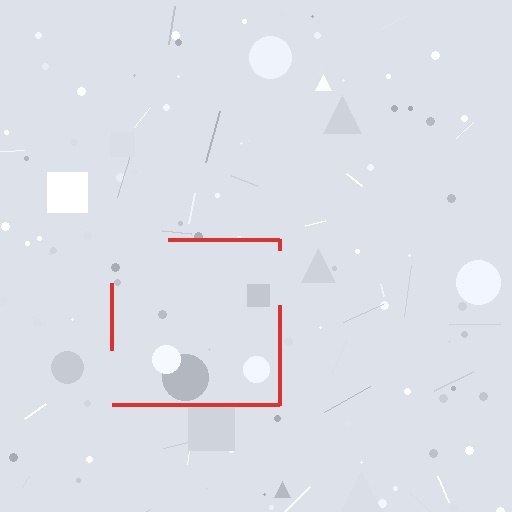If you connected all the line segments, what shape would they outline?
They would outline a square.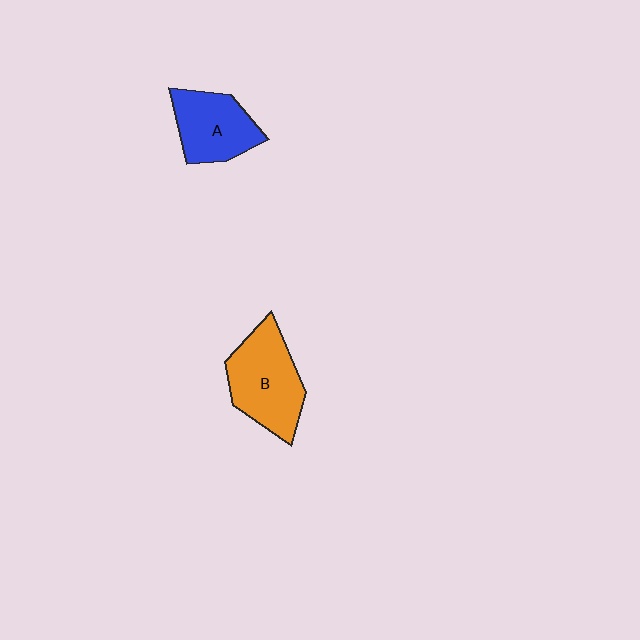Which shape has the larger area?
Shape B (orange).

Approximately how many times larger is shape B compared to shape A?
Approximately 1.2 times.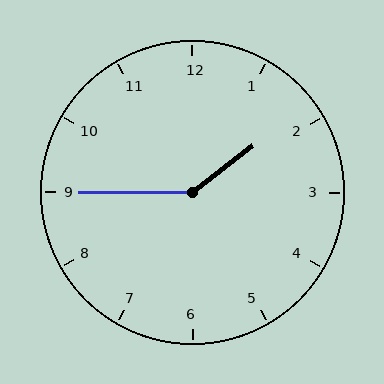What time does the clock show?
1:45.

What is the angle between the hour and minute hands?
Approximately 142 degrees.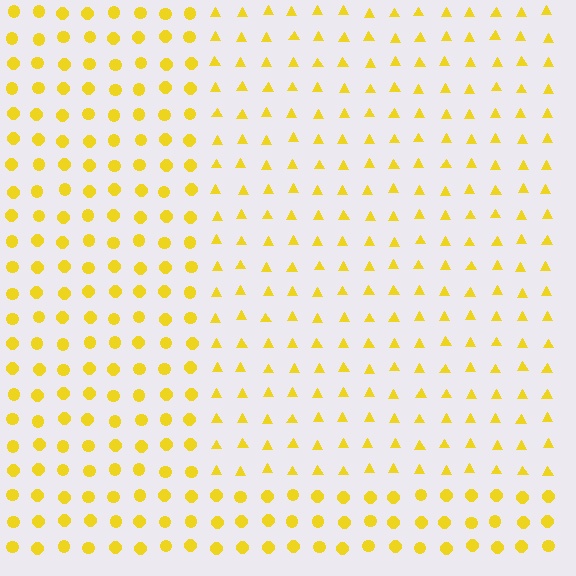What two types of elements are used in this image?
The image uses triangles inside the rectangle region and circles outside it.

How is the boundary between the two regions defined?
The boundary is defined by a change in element shape: triangles inside vs. circles outside. All elements share the same color and spacing.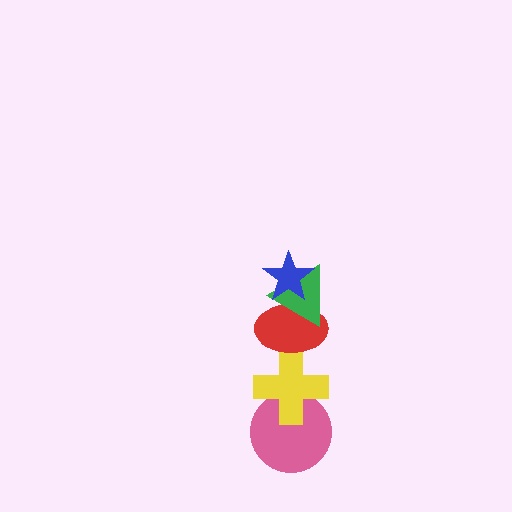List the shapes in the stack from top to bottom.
From top to bottom: the blue star, the green triangle, the red ellipse, the yellow cross, the pink circle.